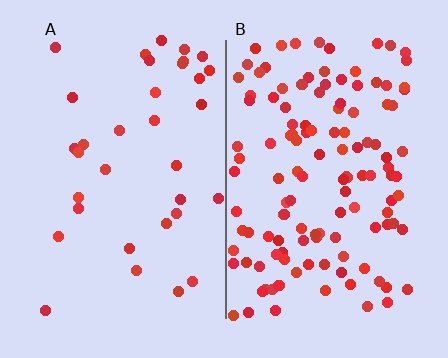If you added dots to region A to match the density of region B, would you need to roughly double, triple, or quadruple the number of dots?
Approximately quadruple.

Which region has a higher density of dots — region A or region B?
B (the right).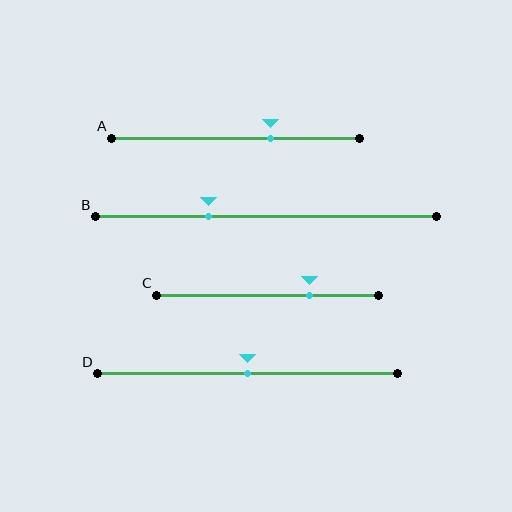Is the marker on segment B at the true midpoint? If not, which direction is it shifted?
No, the marker on segment B is shifted to the left by about 17% of the segment length.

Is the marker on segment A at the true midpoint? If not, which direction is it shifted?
No, the marker on segment A is shifted to the right by about 14% of the segment length.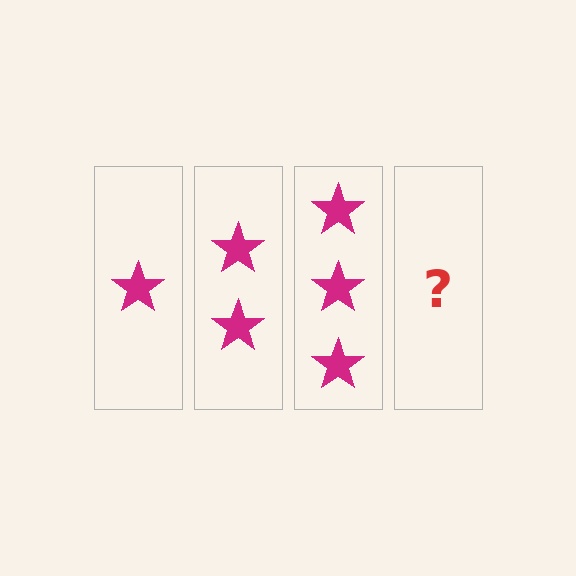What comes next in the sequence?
The next element should be 4 stars.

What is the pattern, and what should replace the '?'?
The pattern is that each step adds one more star. The '?' should be 4 stars.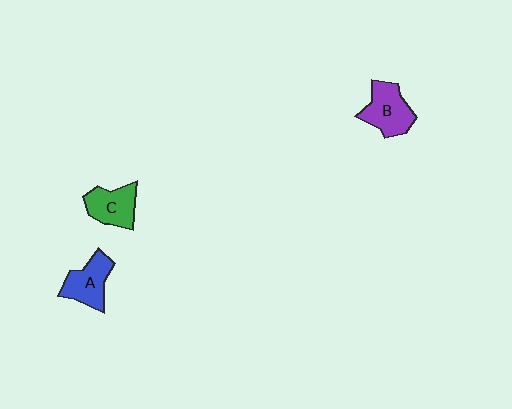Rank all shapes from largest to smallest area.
From largest to smallest: B (purple), A (blue), C (green).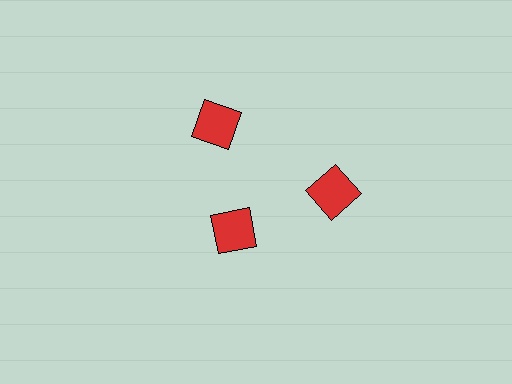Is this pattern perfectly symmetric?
No. The 3 red squares are arranged in a ring, but one element near the 7 o'clock position is pulled inward toward the center, breaking the 3-fold rotational symmetry.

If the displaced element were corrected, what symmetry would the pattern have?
It would have 3-fold rotational symmetry — the pattern would map onto itself every 120 degrees.